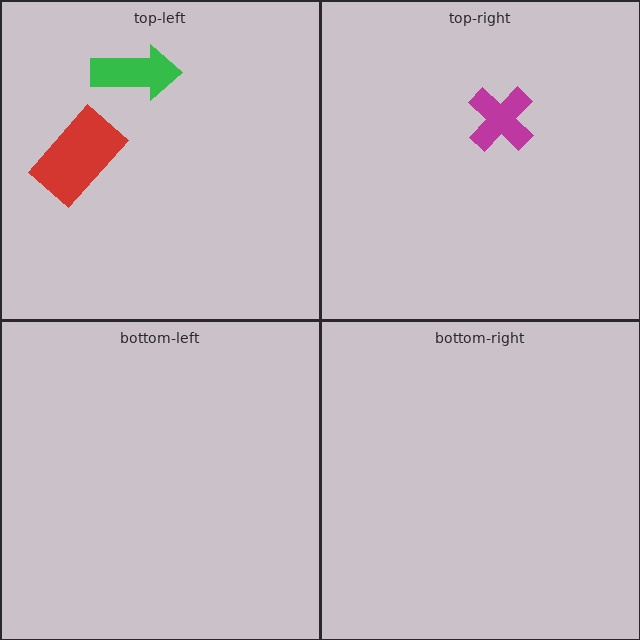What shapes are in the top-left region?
The red rectangle, the green arrow.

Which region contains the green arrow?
The top-left region.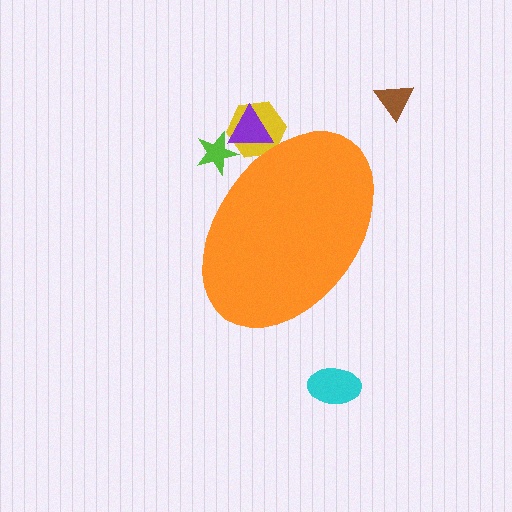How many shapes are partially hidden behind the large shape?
3 shapes are partially hidden.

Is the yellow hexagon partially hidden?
Yes, the yellow hexagon is partially hidden behind the orange ellipse.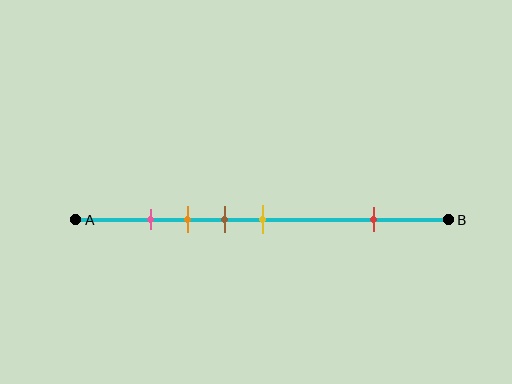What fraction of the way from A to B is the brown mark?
The brown mark is approximately 40% (0.4) of the way from A to B.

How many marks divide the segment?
There are 5 marks dividing the segment.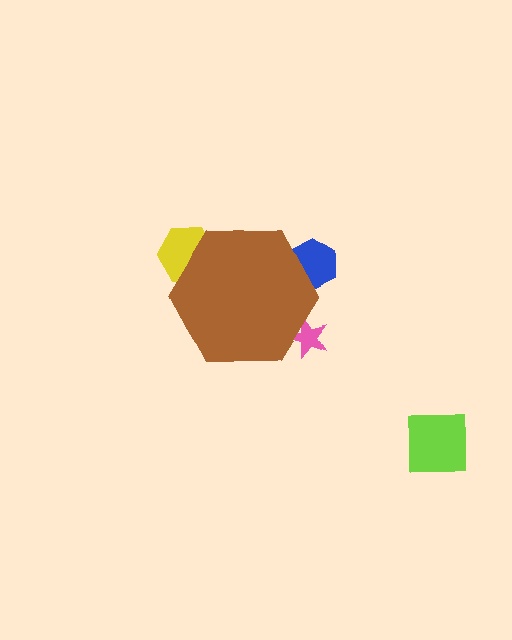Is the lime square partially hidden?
No, the lime square is fully visible.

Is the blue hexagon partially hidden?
Yes, the blue hexagon is partially hidden behind the brown hexagon.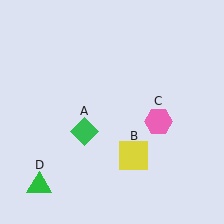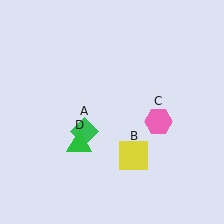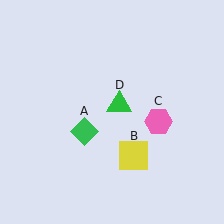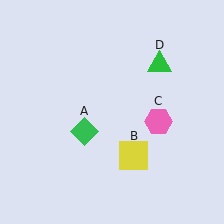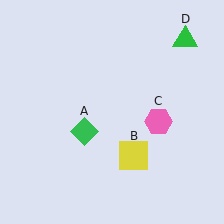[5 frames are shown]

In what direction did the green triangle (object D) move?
The green triangle (object D) moved up and to the right.